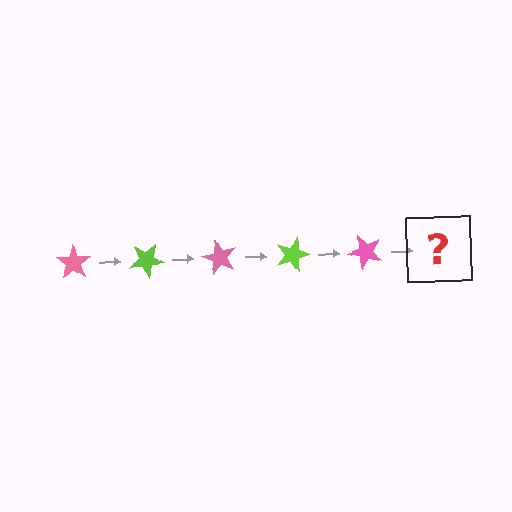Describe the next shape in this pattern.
It should be a lime star, rotated 150 degrees from the start.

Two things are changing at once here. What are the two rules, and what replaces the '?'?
The two rules are that it rotates 30 degrees each step and the color cycles through pink and lime. The '?' should be a lime star, rotated 150 degrees from the start.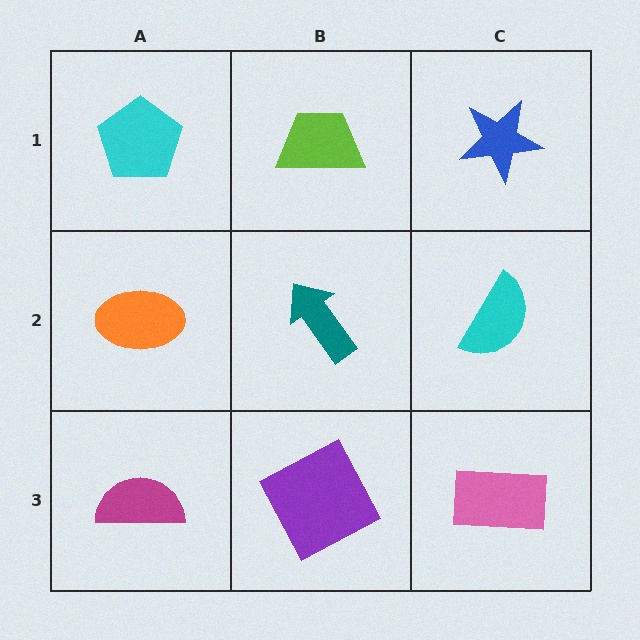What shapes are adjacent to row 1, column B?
A teal arrow (row 2, column B), a cyan pentagon (row 1, column A), a blue star (row 1, column C).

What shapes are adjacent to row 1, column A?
An orange ellipse (row 2, column A), a lime trapezoid (row 1, column B).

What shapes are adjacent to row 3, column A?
An orange ellipse (row 2, column A), a purple square (row 3, column B).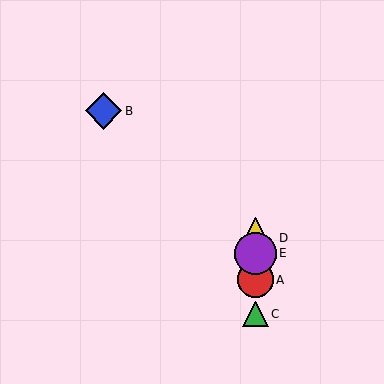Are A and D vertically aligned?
Yes, both are at x≈255.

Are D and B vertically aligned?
No, D is at x≈255 and B is at x≈104.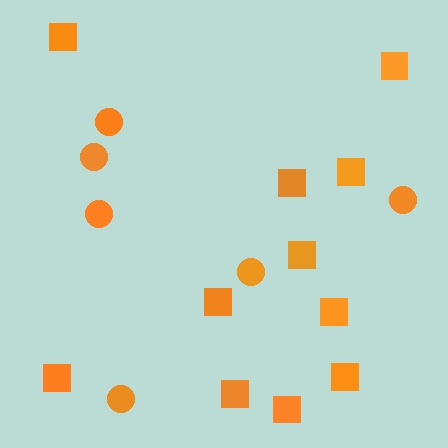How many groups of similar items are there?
There are 2 groups: one group of squares (11) and one group of circles (6).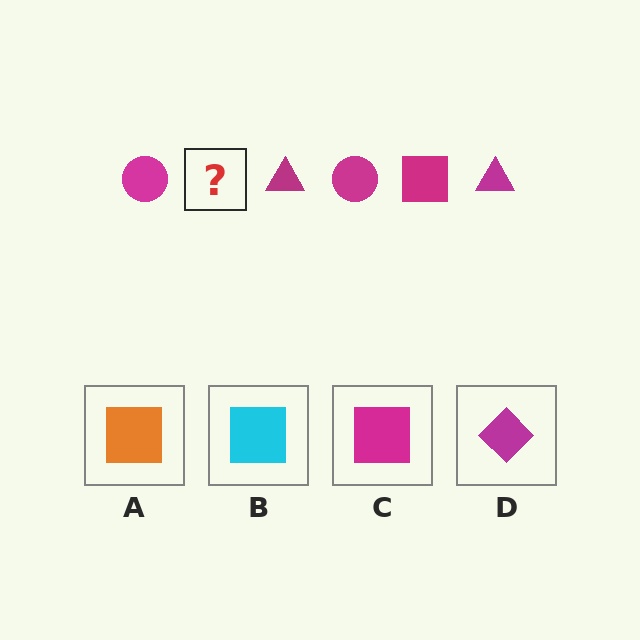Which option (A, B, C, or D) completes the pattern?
C.